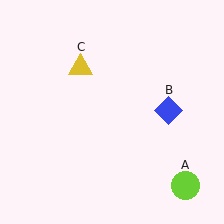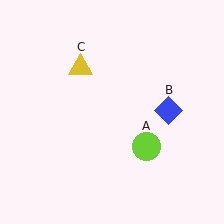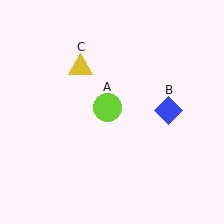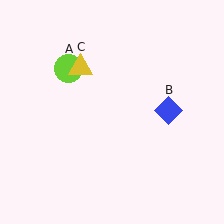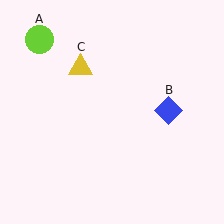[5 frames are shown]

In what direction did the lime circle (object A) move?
The lime circle (object A) moved up and to the left.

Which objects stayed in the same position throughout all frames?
Blue diamond (object B) and yellow triangle (object C) remained stationary.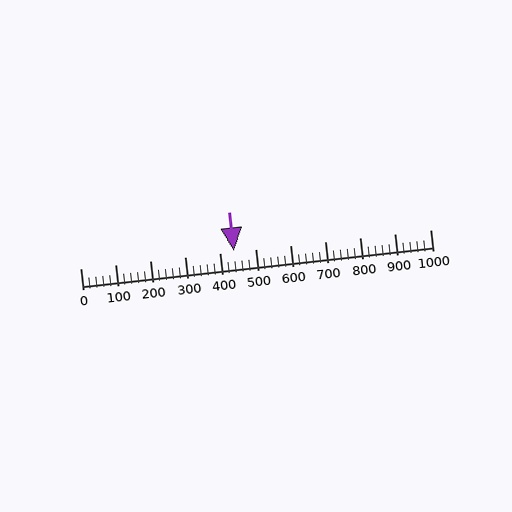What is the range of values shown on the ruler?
The ruler shows values from 0 to 1000.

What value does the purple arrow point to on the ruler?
The purple arrow points to approximately 440.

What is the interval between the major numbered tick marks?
The major tick marks are spaced 100 units apart.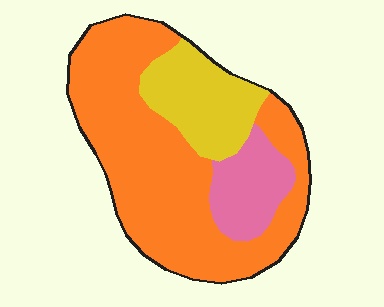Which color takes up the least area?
Pink, at roughly 15%.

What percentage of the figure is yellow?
Yellow covers around 20% of the figure.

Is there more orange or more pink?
Orange.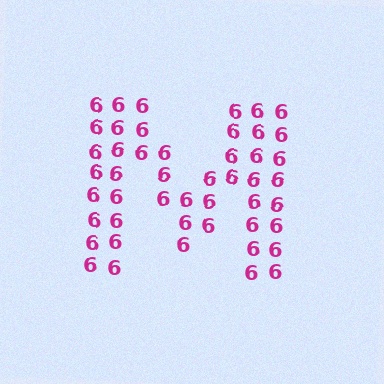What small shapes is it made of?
It is made of small digit 6's.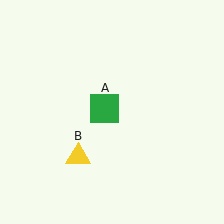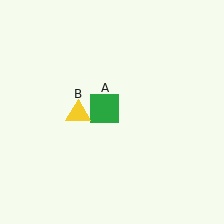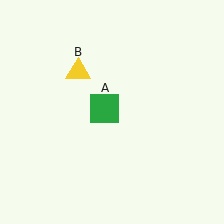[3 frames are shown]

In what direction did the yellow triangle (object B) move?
The yellow triangle (object B) moved up.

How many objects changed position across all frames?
1 object changed position: yellow triangle (object B).